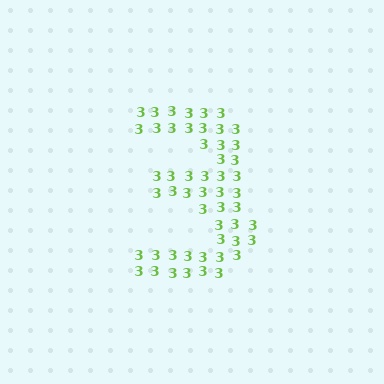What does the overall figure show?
The overall figure shows the digit 3.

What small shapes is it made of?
It is made of small digit 3's.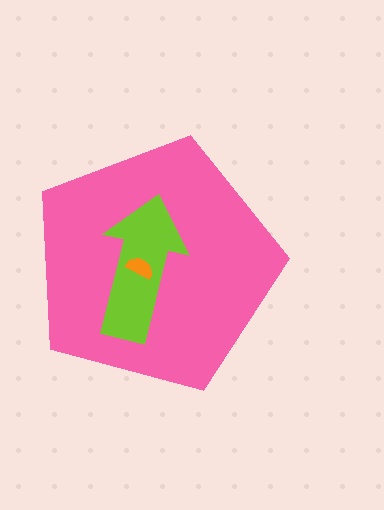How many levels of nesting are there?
3.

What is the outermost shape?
The pink pentagon.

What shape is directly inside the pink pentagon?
The lime arrow.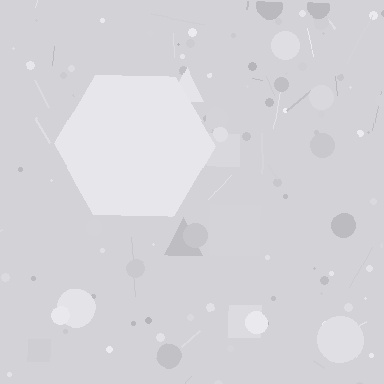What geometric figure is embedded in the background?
A hexagon is embedded in the background.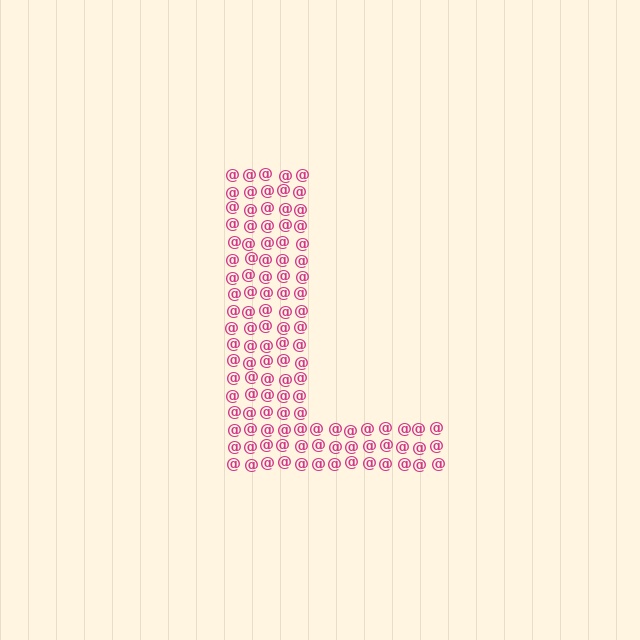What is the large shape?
The large shape is the letter L.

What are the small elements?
The small elements are at signs.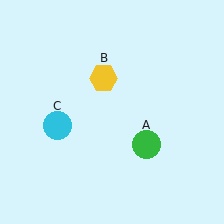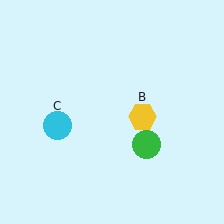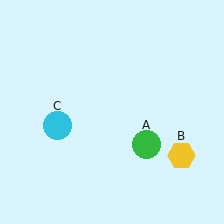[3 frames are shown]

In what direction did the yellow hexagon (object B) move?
The yellow hexagon (object B) moved down and to the right.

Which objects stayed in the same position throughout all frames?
Green circle (object A) and cyan circle (object C) remained stationary.